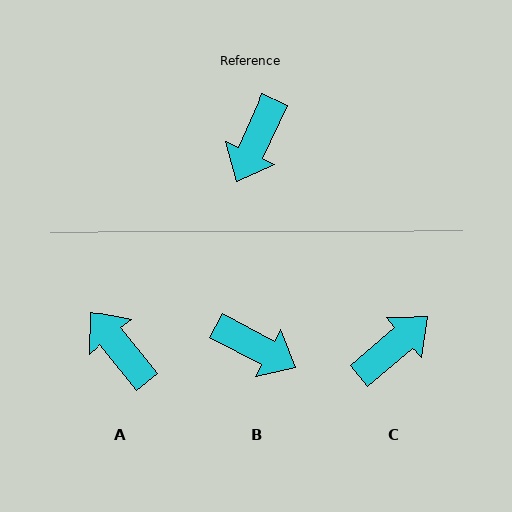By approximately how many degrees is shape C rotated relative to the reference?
Approximately 155 degrees counter-clockwise.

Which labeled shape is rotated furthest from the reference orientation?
C, about 155 degrees away.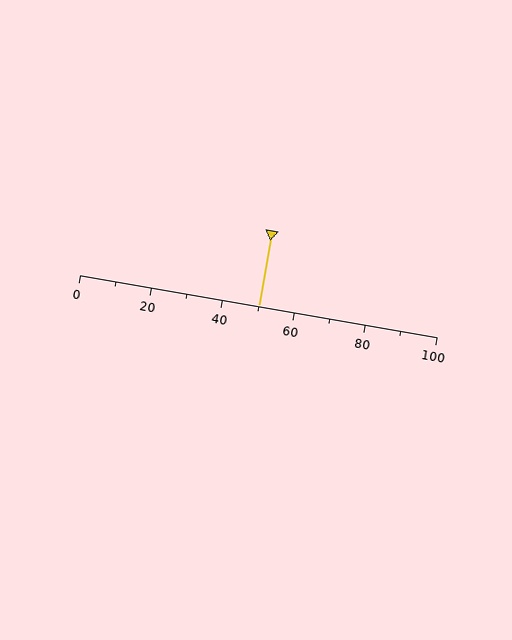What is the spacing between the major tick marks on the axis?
The major ticks are spaced 20 apart.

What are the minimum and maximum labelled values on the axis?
The axis runs from 0 to 100.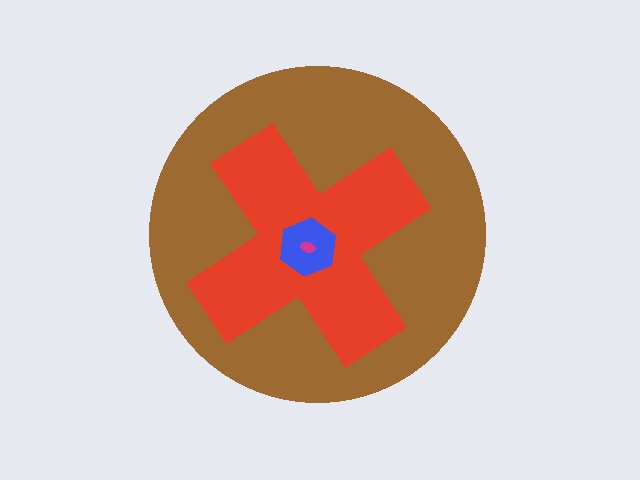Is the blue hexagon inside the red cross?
Yes.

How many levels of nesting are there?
4.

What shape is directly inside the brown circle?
The red cross.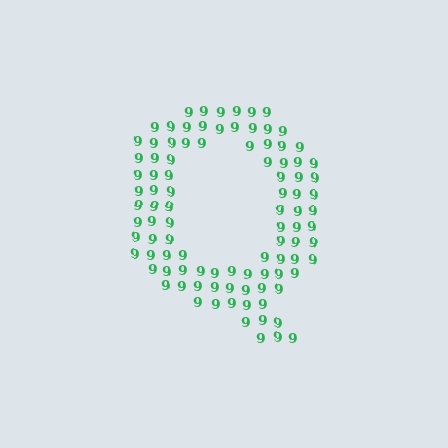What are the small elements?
The small elements are digit 9's.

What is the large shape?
The large shape is the letter Q.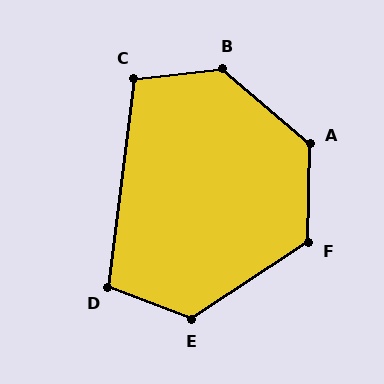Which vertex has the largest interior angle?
B, at approximately 132 degrees.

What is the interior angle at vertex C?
Approximately 104 degrees (obtuse).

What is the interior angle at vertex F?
Approximately 124 degrees (obtuse).